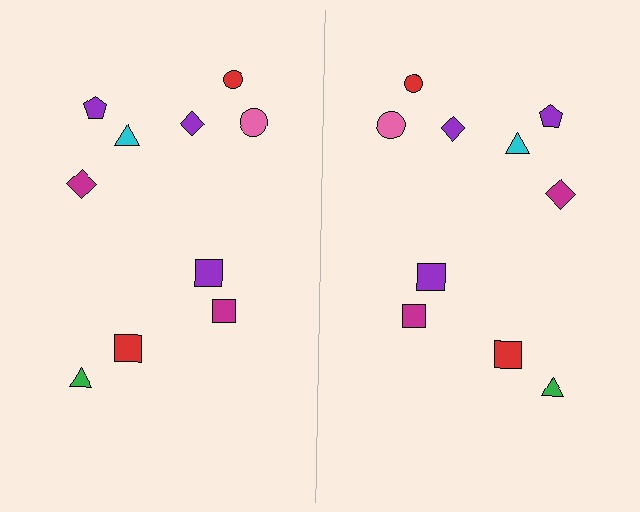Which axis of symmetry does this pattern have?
The pattern has a vertical axis of symmetry running through the center of the image.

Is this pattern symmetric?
Yes, this pattern has bilateral (reflection) symmetry.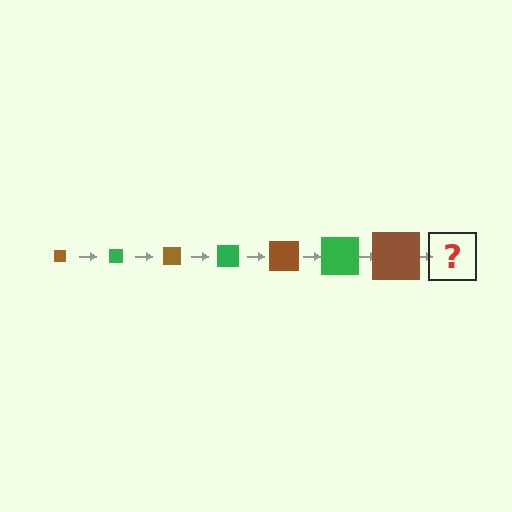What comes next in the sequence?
The next element should be a green square, larger than the previous one.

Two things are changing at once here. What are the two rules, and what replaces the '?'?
The two rules are that the square grows larger each step and the color cycles through brown and green. The '?' should be a green square, larger than the previous one.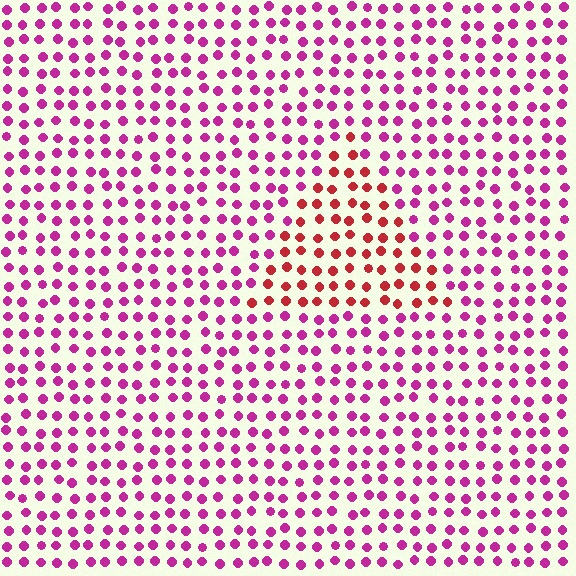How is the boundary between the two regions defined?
The boundary is defined purely by a slight shift in hue (about 41 degrees). Spacing, size, and orientation are identical on both sides.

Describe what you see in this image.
The image is filled with small magenta elements in a uniform arrangement. A triangle-shaped region is visible where the elements are tinted to a slightly different hue, forming a subtle color boundary.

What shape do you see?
I see a triangle.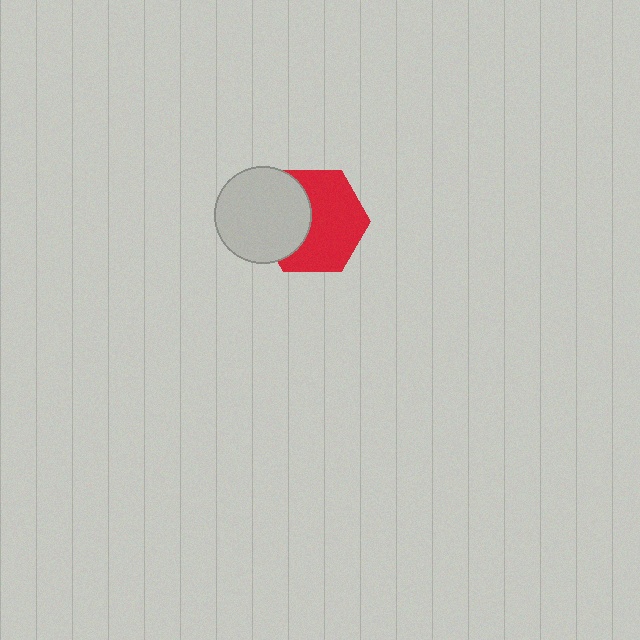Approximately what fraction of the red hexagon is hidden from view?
Roughly 37% of the red hexagon is hidden behind the light gray circle.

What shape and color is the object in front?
The object in front is a light gray circle.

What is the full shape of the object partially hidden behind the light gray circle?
The partially hidden object is a red hexagon.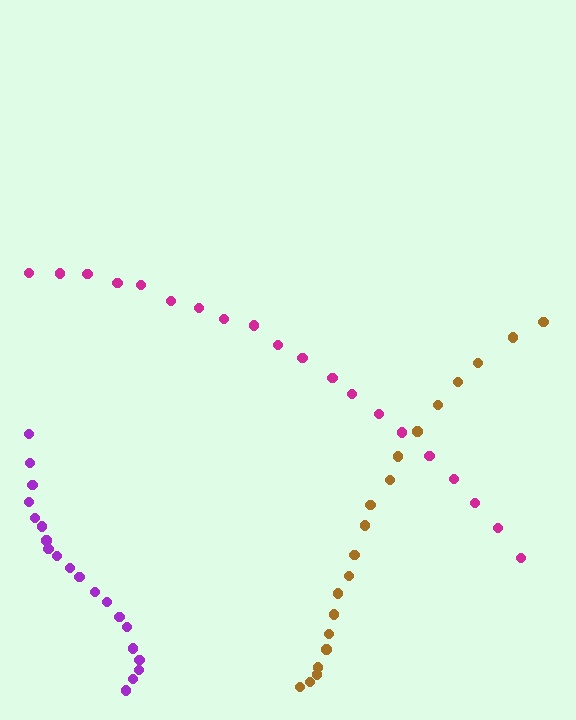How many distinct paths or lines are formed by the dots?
There are 3 distinct paths.